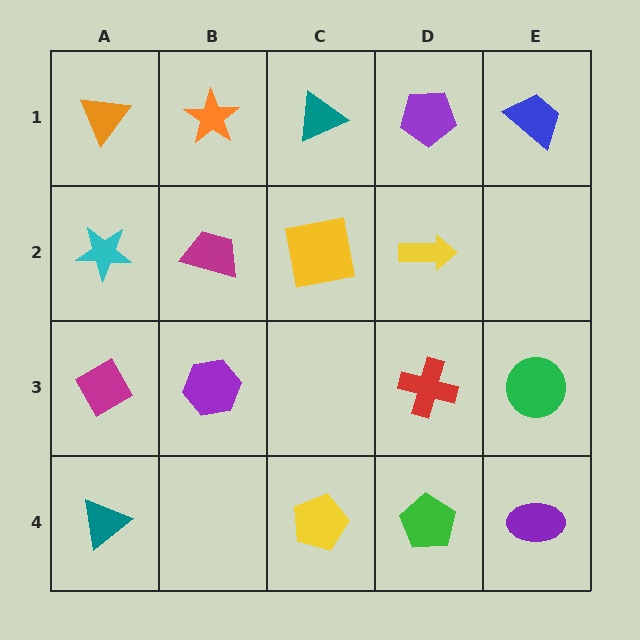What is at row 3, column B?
A purple hexagon.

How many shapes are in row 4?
4 shapes.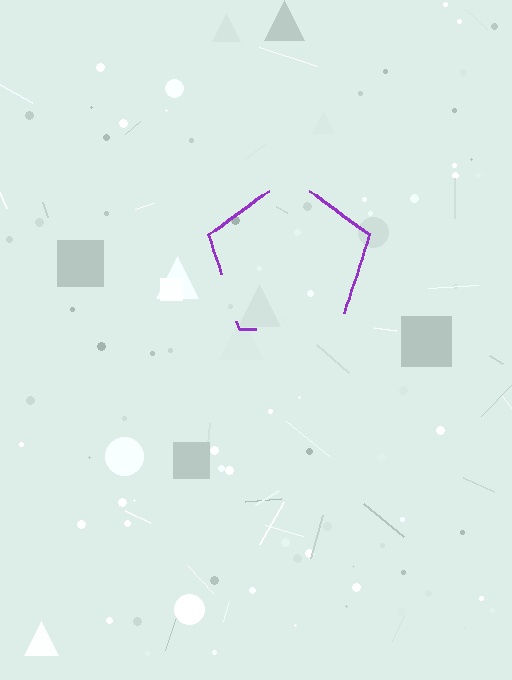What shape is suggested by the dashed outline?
The dashed outline suggests a pentagon.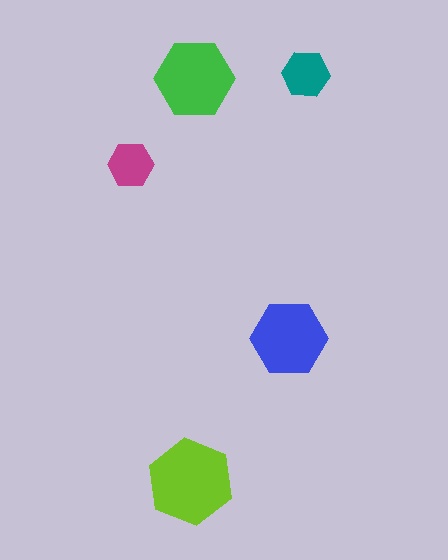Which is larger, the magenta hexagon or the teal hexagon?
The teal one.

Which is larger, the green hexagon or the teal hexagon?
The green one.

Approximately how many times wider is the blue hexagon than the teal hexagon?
About 1.5 times wider.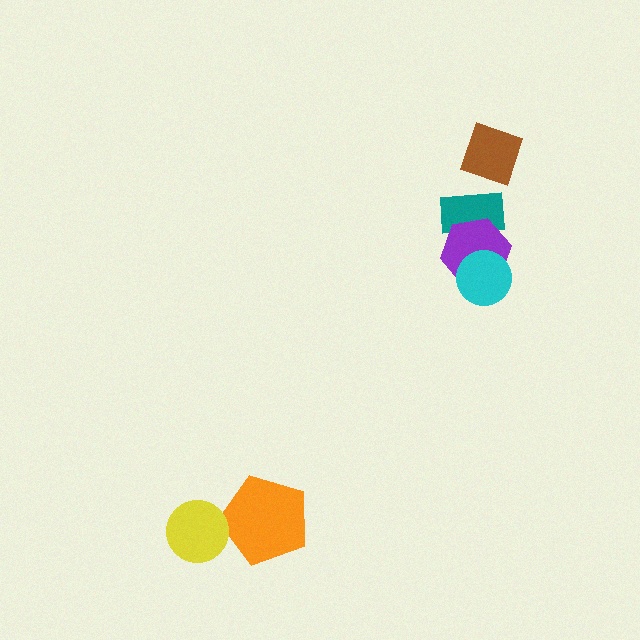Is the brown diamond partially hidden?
No, no other shape covers it.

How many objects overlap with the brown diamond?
0 objects overlap with the brown diamond.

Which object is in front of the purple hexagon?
The cyan circle is in front of the purple hexagon.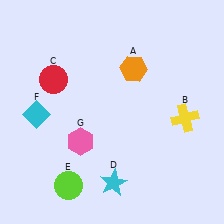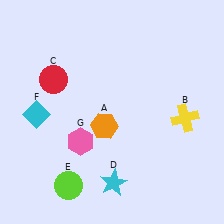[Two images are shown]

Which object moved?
The orange hexagon (A) moved down.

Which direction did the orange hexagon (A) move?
The orange hexagon (A) moved down.